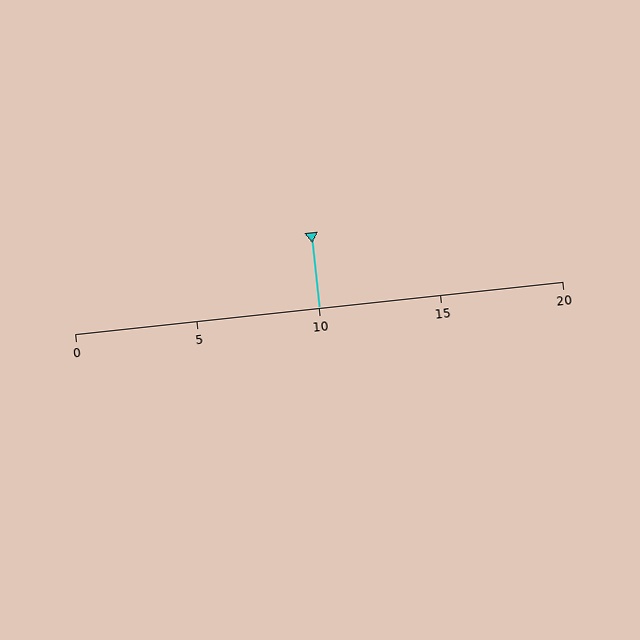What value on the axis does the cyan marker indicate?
The marker indicates approximately 10.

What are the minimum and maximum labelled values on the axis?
The axis runs from 0 to 20.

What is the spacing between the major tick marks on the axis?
The major ticks are spaced 5 apart.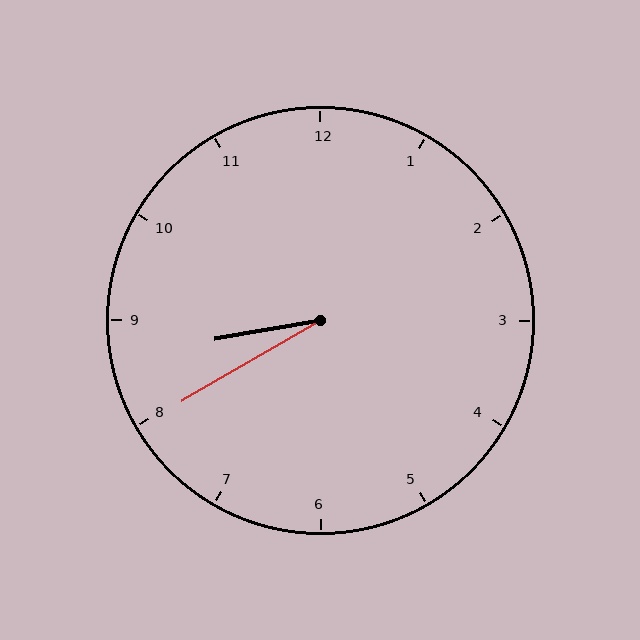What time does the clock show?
8:40.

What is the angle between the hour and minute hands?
Approximately 20 degrees.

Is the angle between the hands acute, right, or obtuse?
It is acute.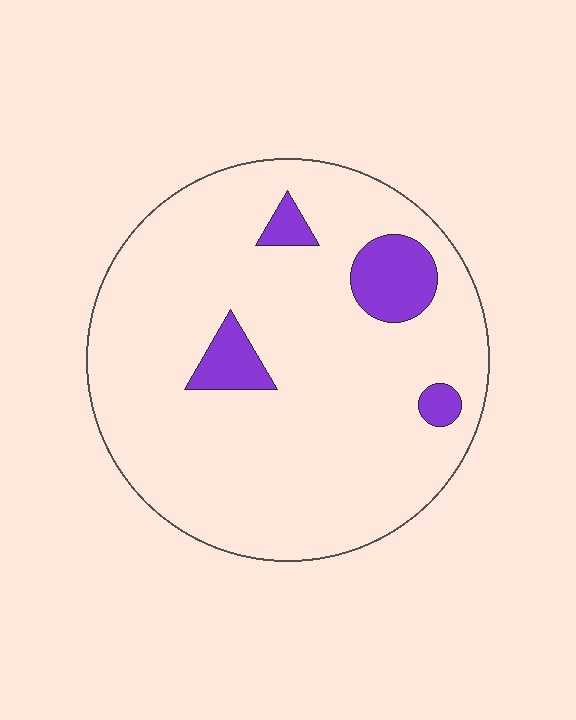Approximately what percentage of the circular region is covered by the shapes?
Approximately 10%.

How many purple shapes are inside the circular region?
4.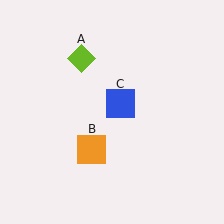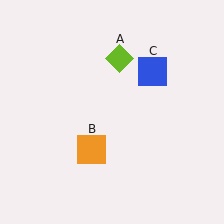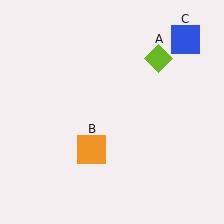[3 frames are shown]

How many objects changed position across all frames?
2 objects changed position: lime diamond (object A), blue square (object C).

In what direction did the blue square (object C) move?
The blue square (object C) moved up and to the right.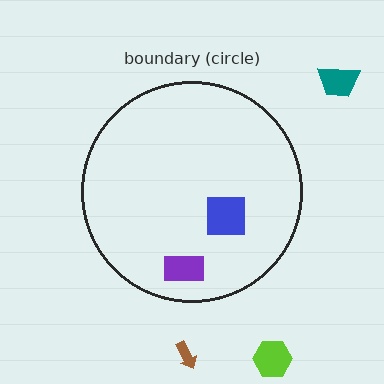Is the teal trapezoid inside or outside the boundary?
Outside.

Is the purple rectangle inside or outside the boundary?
Inside.